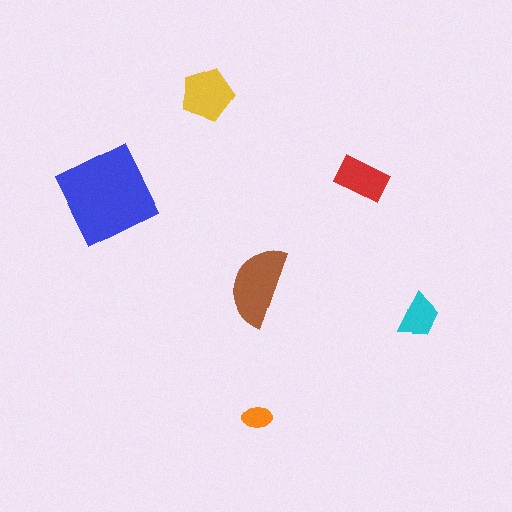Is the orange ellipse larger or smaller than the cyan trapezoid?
Smaller.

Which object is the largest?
The blue diamond.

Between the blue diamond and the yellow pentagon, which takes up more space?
The blue diamond.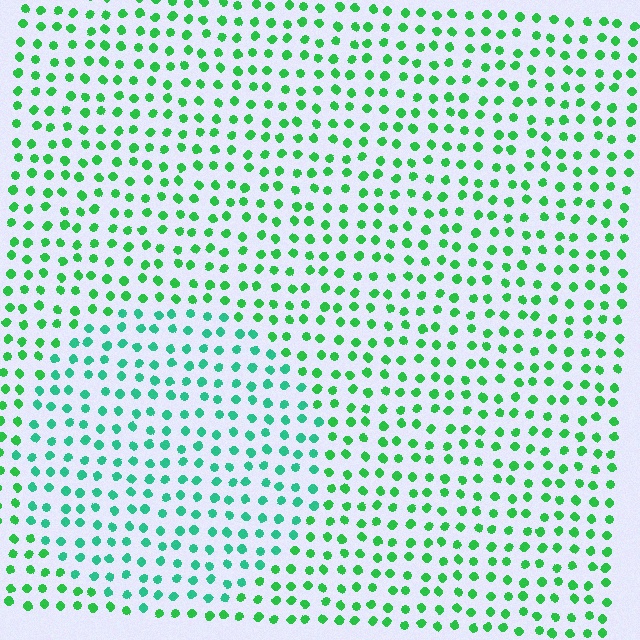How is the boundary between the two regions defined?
The boundary is defined purely by a slight shift in hue (about 28 degrees). Spacing, size, and orientation are identical on both sides.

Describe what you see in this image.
The image is filled with small green elements in a uniform arrangement. A circle-shaped region is visible where the elements are tinted to a slightly different hue, forming a subtle color boundary.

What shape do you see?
I see a circle.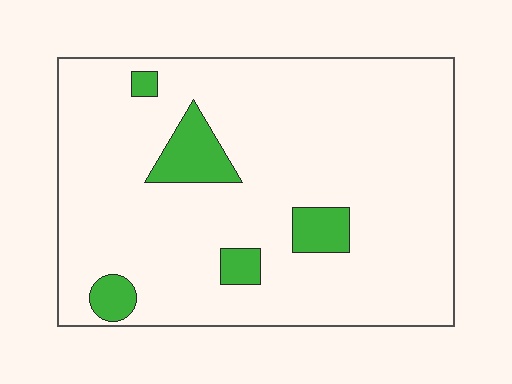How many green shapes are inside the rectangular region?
5.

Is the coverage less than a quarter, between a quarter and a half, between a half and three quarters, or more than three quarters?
Less than a quarter.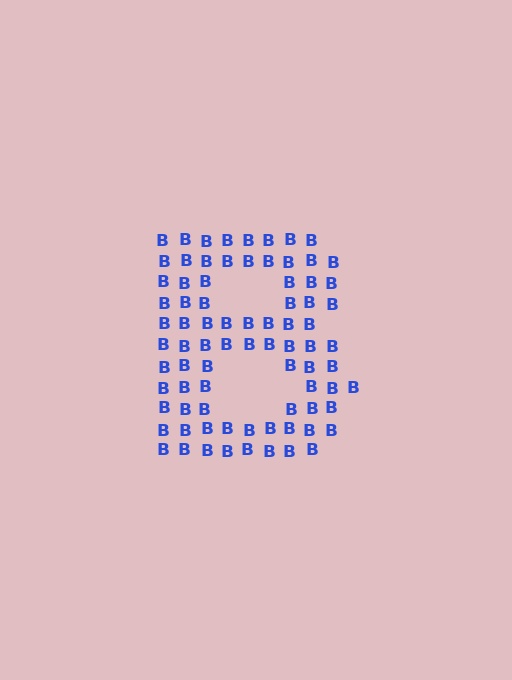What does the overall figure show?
The overall figure shows the letter B.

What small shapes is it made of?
It is made of small letter B's.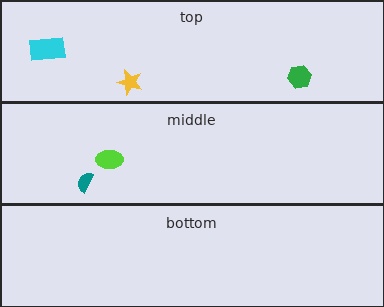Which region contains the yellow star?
The top region.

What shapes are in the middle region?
The lime ellipse, the teal semicircle.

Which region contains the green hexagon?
The top region.